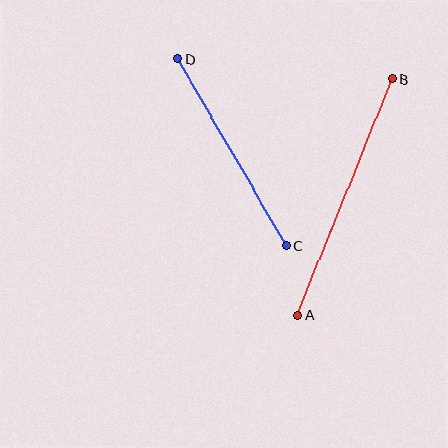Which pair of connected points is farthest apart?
Points A and B are farthest apart.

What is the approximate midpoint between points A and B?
The midpoint is at approximately (345, 197) pixels.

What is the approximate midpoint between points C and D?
The midpoint is at approximately (232, 152) pixels.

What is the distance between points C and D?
The distance is approximately 216 pixels.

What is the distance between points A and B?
The distance is approximately 255 pixels.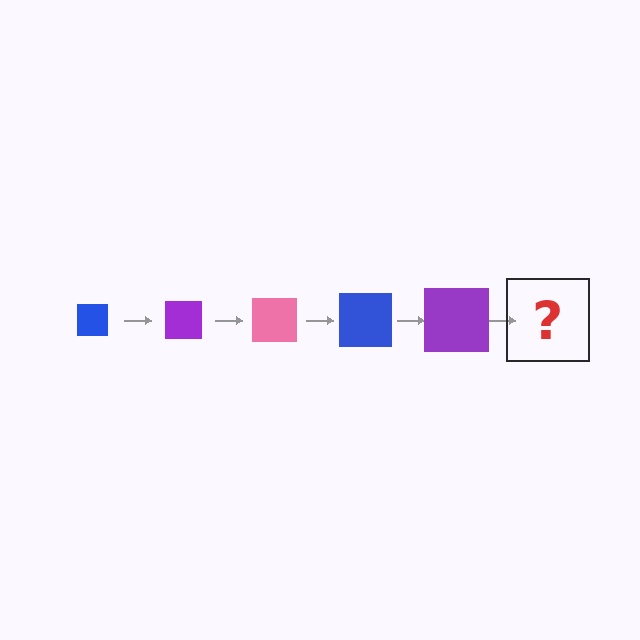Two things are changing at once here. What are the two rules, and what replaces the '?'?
The two rules are that the square grows larger each step and the color cycles through blue, purple, and pink. The '?' should be a pink square, larger than the previous one.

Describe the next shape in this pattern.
It should be a pink square, larger than the previous one.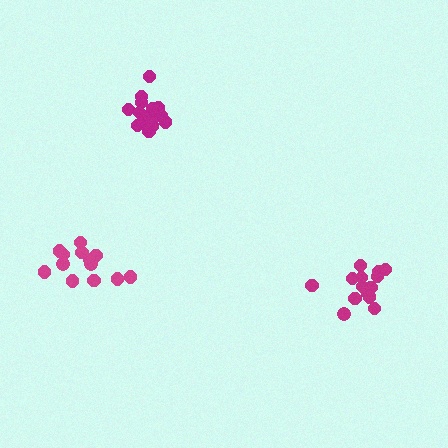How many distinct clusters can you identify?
There are 3 distinct clusters.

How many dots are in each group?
Group 1: 13 dots, Group 2: 14 dots, Group 3: 17 dots (44 total).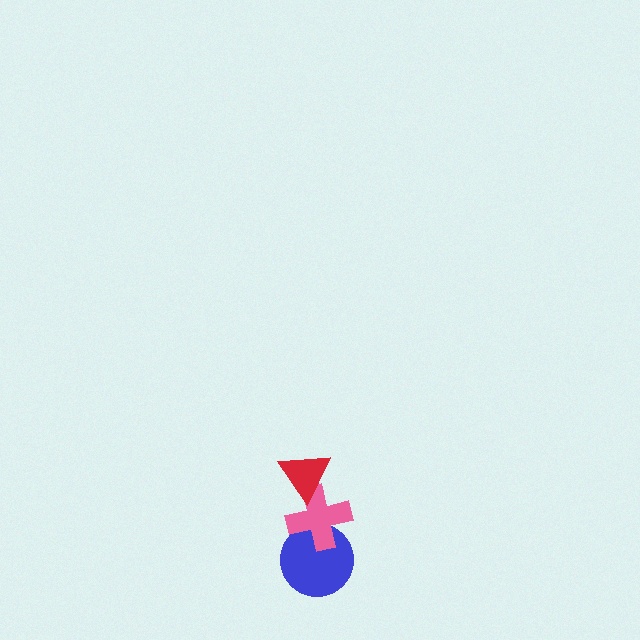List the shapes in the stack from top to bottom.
From top to bottom: the red triangle, the pink cross, the blue circle.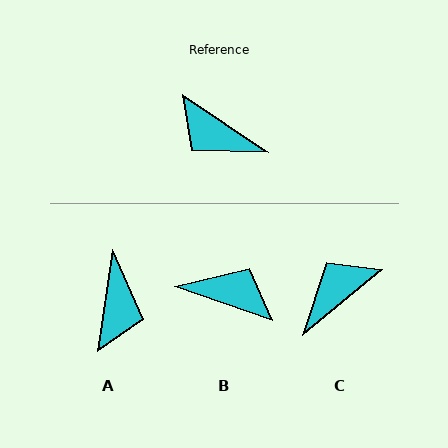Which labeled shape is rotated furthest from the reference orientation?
B, about 165 degrees away.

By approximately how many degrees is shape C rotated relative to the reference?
Approximately 107 degrees clockwise.